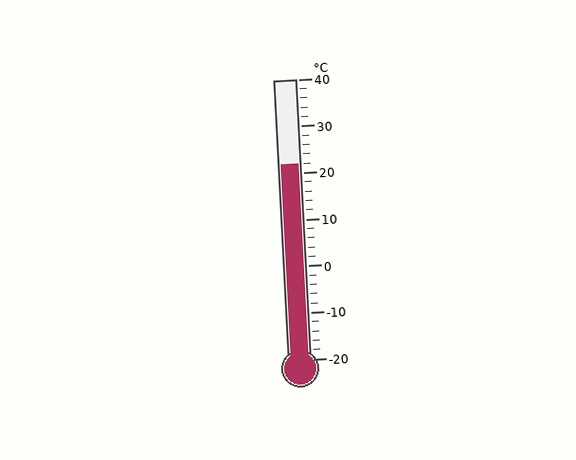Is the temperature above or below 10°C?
The temperature is above 10°C.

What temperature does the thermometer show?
The thermometer shows approximately 22°C.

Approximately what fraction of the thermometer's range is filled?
The thermometer is filled to approximately 70% of its range.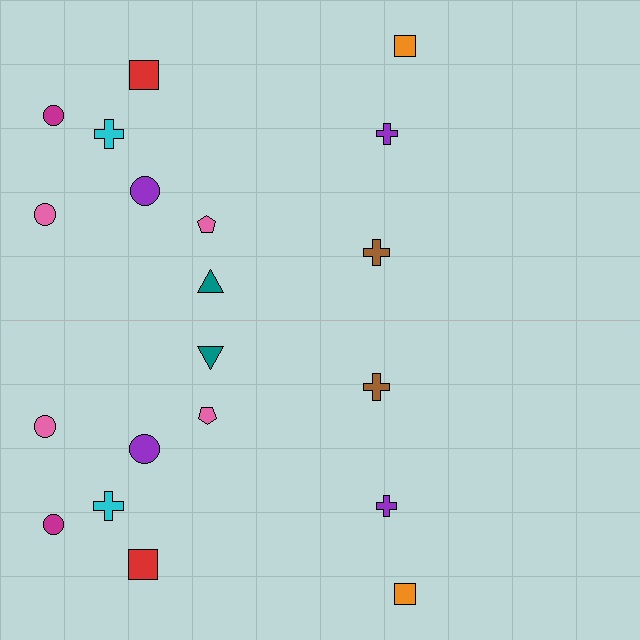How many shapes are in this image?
There are 20 shapes in this image.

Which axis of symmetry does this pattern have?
The pattern has a horizontal axis of symmetry running through the center of the image.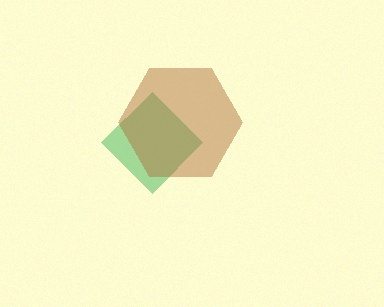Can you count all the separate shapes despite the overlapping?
Yes, there are 2 separate shapes.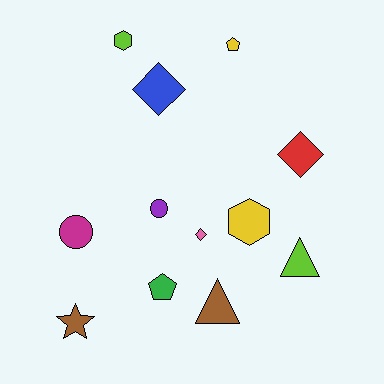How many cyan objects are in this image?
There are no cyan objects.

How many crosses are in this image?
There are no crosses.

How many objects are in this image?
There are 12 objects.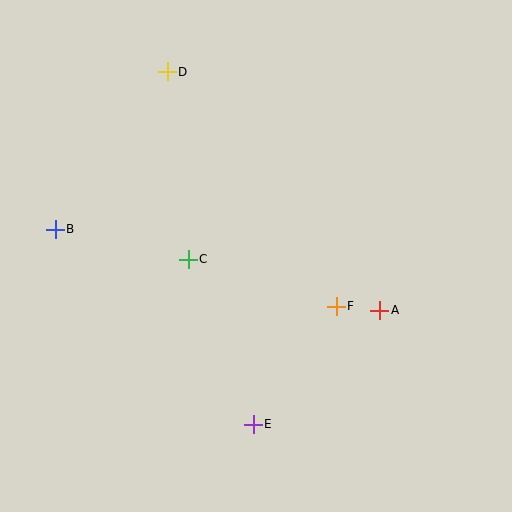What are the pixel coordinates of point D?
Point D is at (167, 72).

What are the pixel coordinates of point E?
Point E is at (253, 424).